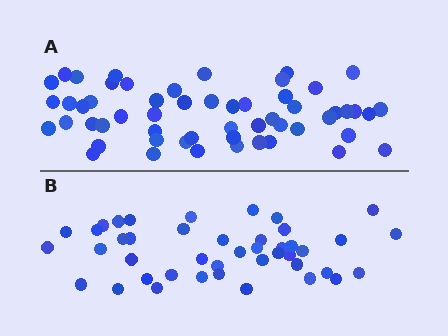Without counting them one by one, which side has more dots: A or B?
Region A (the top region) has more dots.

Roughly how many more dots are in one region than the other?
Region A has roughly 12 or so more dots than region B.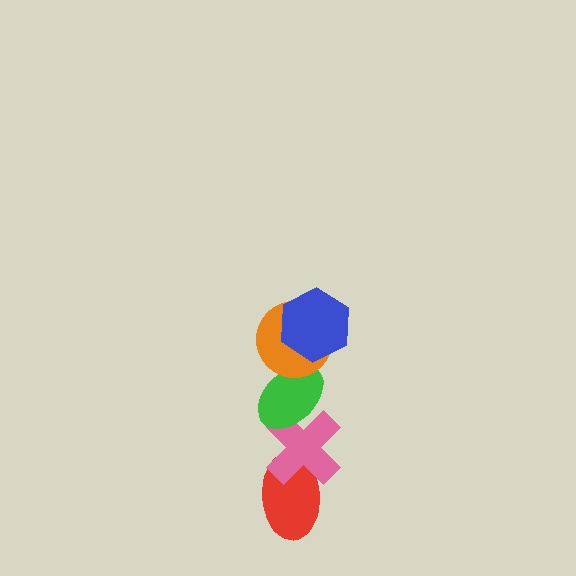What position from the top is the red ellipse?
The red ellipse is 5th from the top.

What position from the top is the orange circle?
The orange circle is 2nd from the top.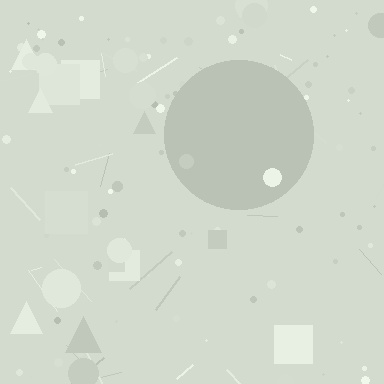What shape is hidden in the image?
A circle is hidden in the image.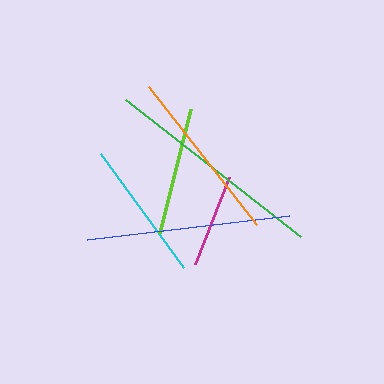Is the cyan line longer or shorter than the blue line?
The blue line is longer than the cyan line.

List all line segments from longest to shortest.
From longest to shortest: green, blue, orange, cyan, lime, magenta.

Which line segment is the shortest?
The magenta line is the shortest at approximately 93 pixels.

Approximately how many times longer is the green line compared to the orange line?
The green line is approximately 1.3 times the length of the orange line.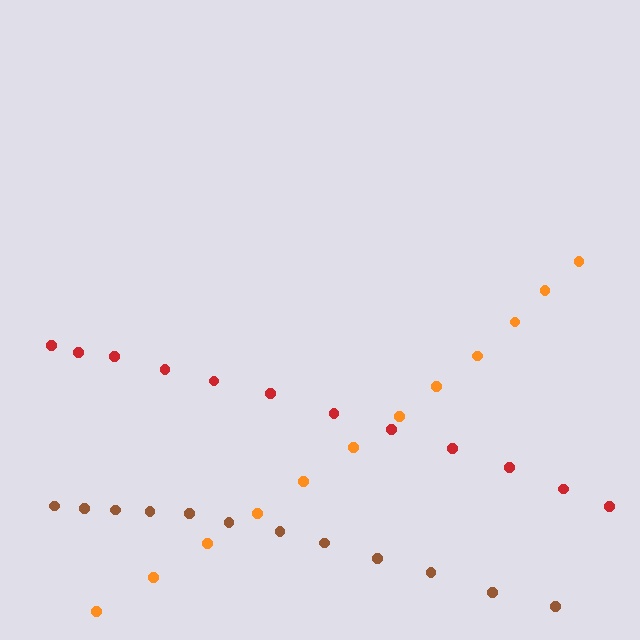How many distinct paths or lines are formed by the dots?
There are 3 distinct paths.